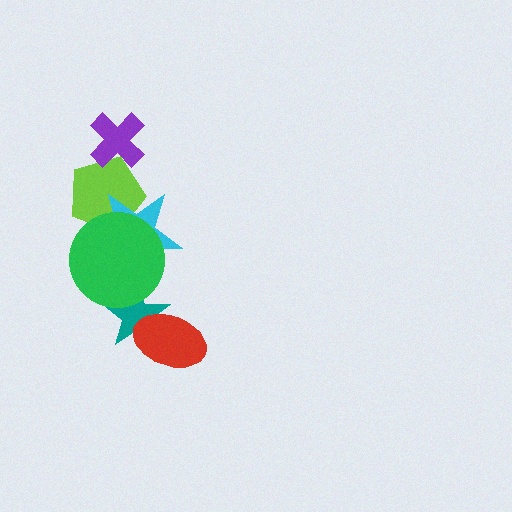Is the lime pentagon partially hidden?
Yes, it is partially covered by another shape.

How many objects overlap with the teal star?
2 objects overlap with the teal star.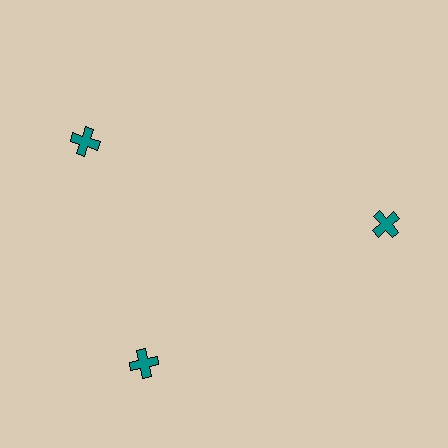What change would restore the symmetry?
The symmetry would be restored by rotating it back into even spacing with its neighbors so that all 3 crosses sit at equal angles and equal distance from the center.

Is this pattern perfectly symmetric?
No. The 3 teal crosses are arranged in a ring, but one element near the 11 o'clock position is rotated out of alignment along the ring, breaking the 3-fold rotational symmetry.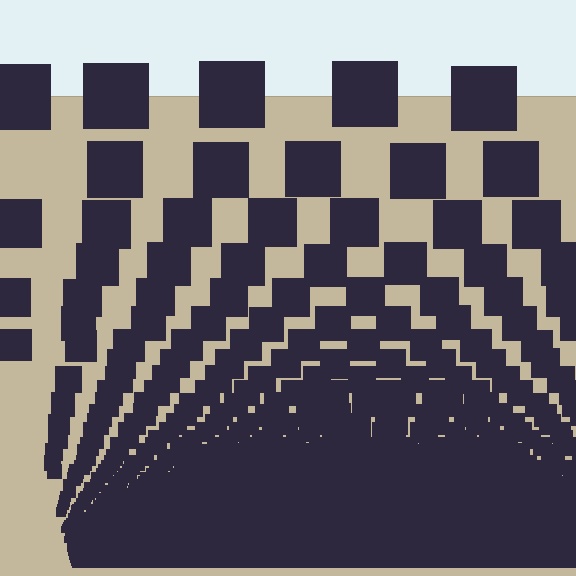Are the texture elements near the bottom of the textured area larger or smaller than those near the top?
Smaller. The gradient is inverted — elements near the bottom are smaller and denser.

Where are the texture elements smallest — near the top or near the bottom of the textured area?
Near the bottom.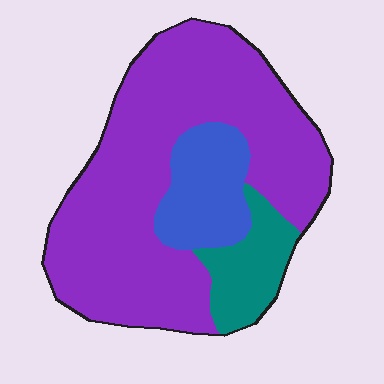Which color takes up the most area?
Purple, at roughly 70%.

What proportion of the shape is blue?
Blue covers 16% of the shape.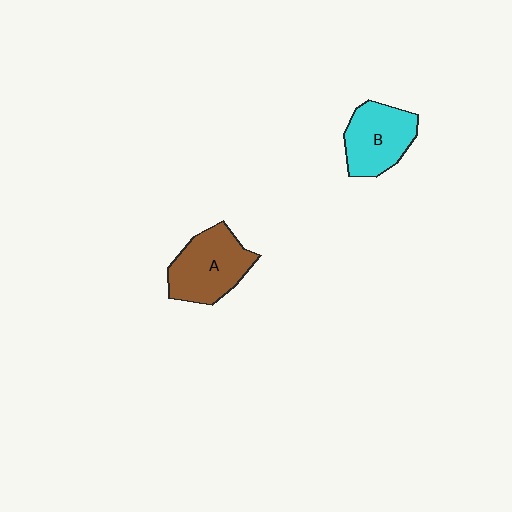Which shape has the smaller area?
Shape B (cyan).